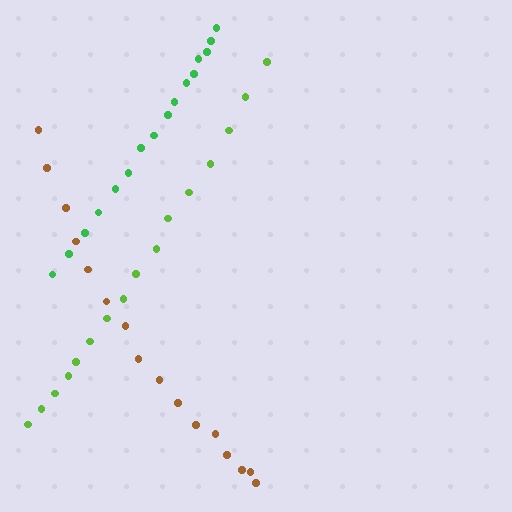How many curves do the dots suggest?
There are 3 distinct paths.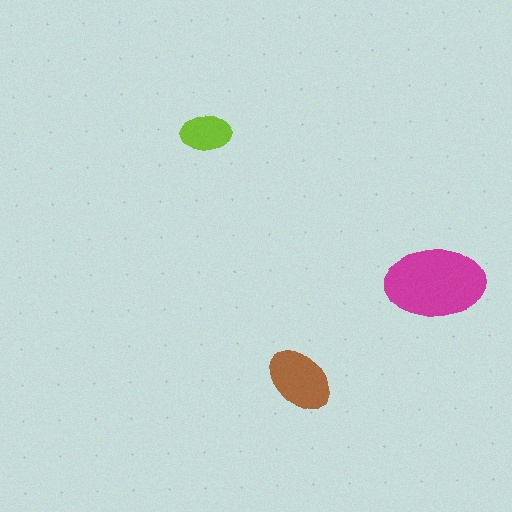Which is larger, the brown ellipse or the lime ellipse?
The brown one.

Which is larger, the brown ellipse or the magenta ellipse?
The magenta one.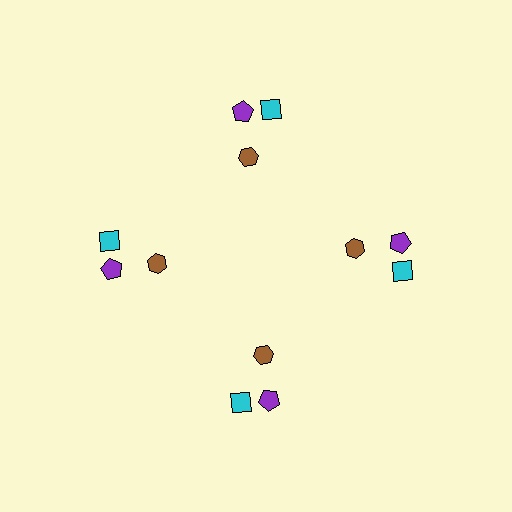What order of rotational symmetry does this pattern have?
This pattern has 4-fold rotational symmetry.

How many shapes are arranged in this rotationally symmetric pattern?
There are 12 shapes, arranged in 4 groups of 3.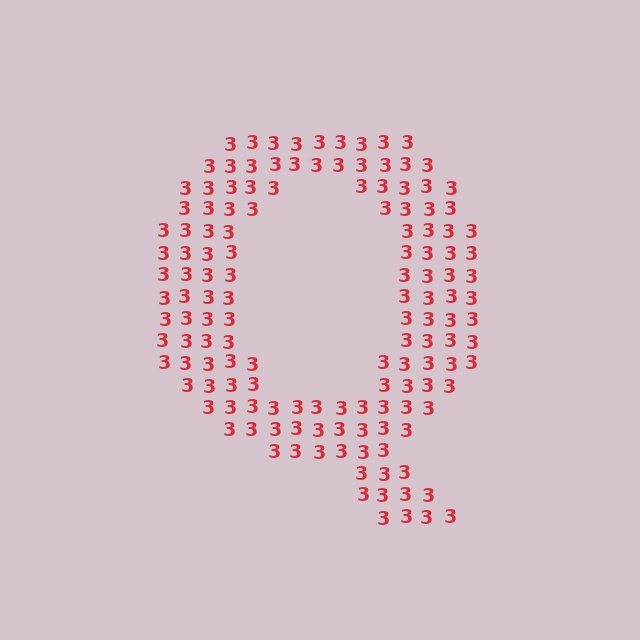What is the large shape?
The large shape is the letter Q.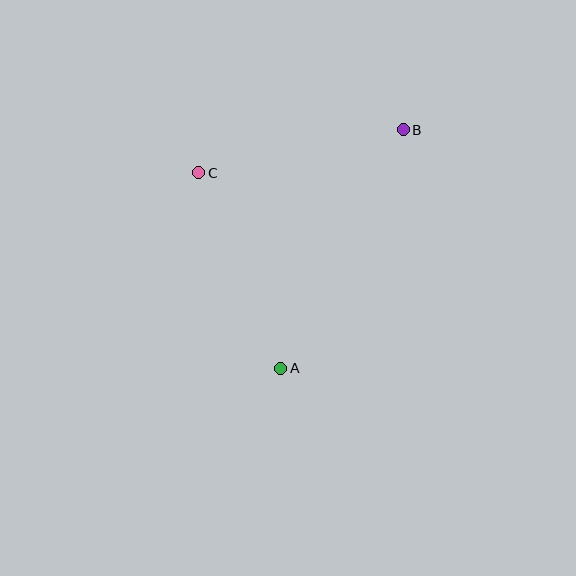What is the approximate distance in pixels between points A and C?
The distance between A and C is approximately 212 pixels.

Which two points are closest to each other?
Points B and C are closest to each other.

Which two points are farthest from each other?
Points A and B are farthest from each other.